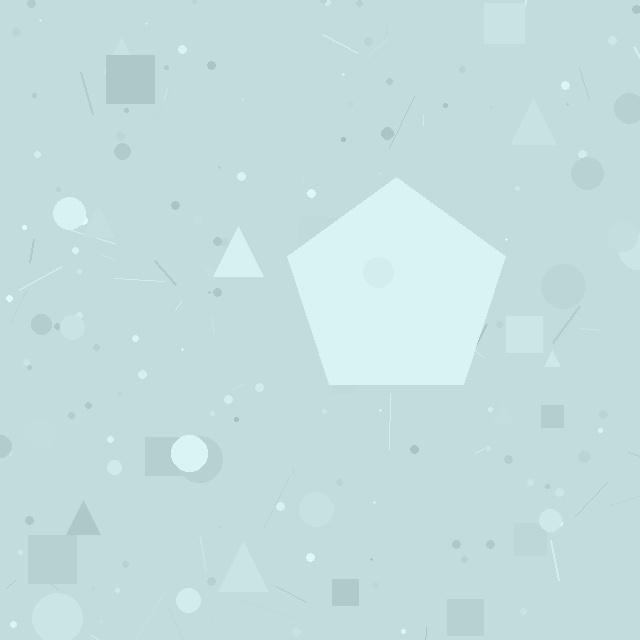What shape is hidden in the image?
A pentagon is hidden in the image.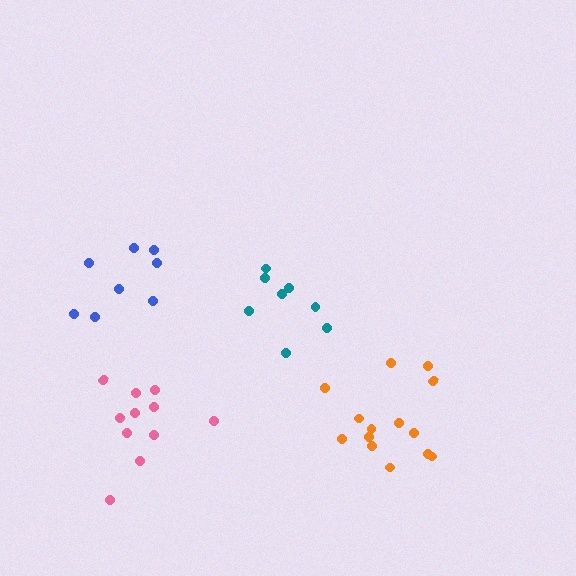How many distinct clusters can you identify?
There are 4 distinct clusters.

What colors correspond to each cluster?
The clusters are colored: blue, orange, teal, pink.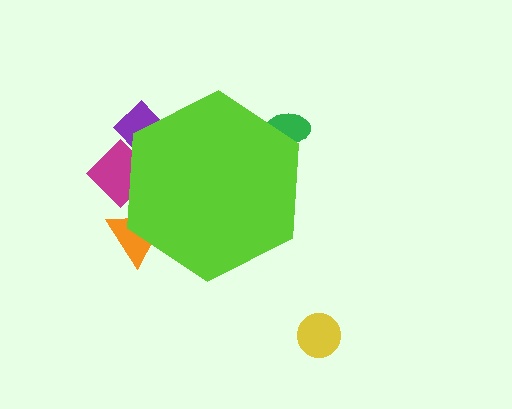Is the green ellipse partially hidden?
Yes, the green ellipse is partially hidden behind the lime hexagon.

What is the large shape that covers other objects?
A lime hexagon.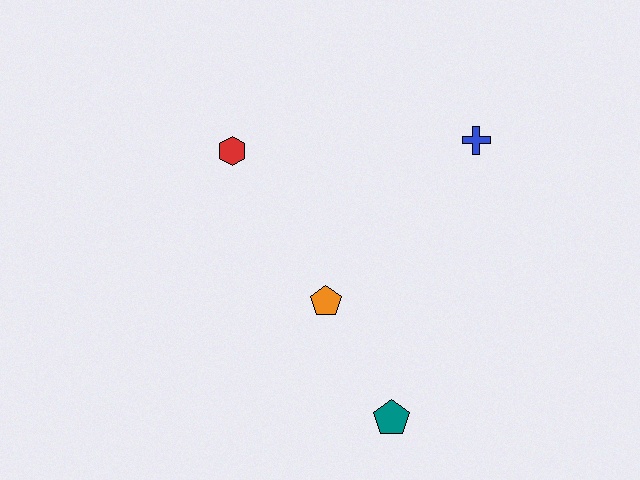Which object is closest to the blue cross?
The orange pentagon is closest to the blue cross.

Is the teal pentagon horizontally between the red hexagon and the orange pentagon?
No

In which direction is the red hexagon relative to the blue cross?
The red hexagon is to the left of the blue cross.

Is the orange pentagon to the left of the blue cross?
Yes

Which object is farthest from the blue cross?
The teal pentagon is farthest from the blue cross.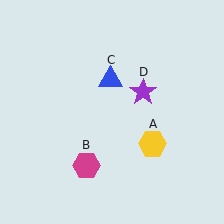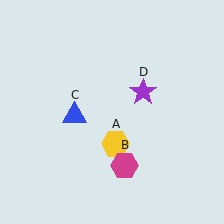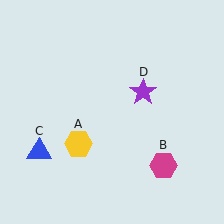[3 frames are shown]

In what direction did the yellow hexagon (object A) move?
The yellow hexagon (object A) moved left.